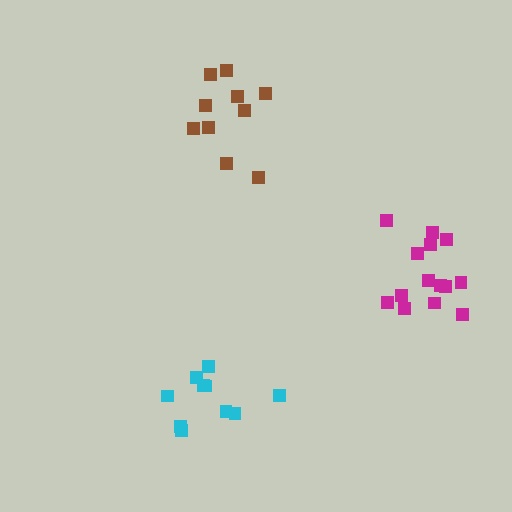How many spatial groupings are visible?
There are 3 spatial groupings.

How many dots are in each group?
Group 1: 14 dots, Group 2: 10 dots, Group 3: 10 dots (34 total).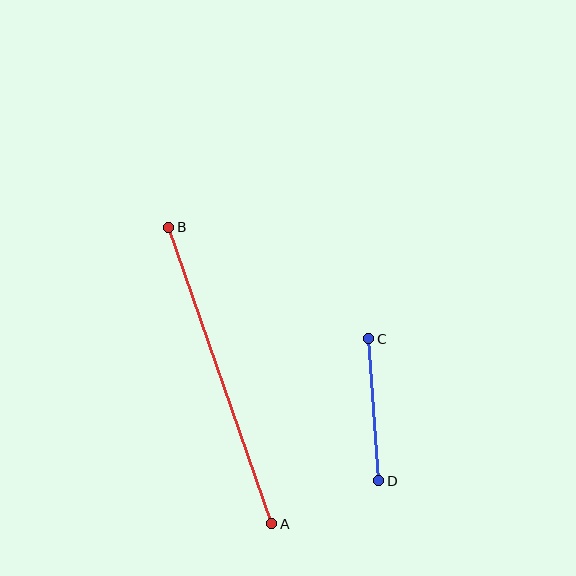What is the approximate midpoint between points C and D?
The midpoint is at approximately (374, 410) pixels.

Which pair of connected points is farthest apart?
Points A and B are farthest apart.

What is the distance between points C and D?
The distance is approximately 142 pixels.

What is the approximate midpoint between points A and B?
The midpoint is at approximately (220, 376) pixels.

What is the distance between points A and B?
The distance is approximately 314 pixels.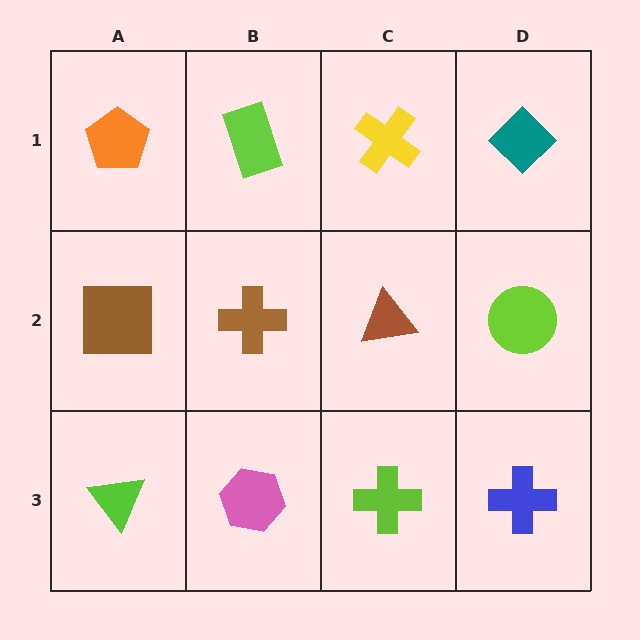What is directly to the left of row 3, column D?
A lime cross.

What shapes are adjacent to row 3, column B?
A brown cross (row 2, column B), a lime triangle (row 3, column A), a lime cross (row 3, column C).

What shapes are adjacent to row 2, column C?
A yellow cross (row 1, column C), a lime cross (row 3, column C), a brown cross (row 2, column B), a lime circle (row 2, column D).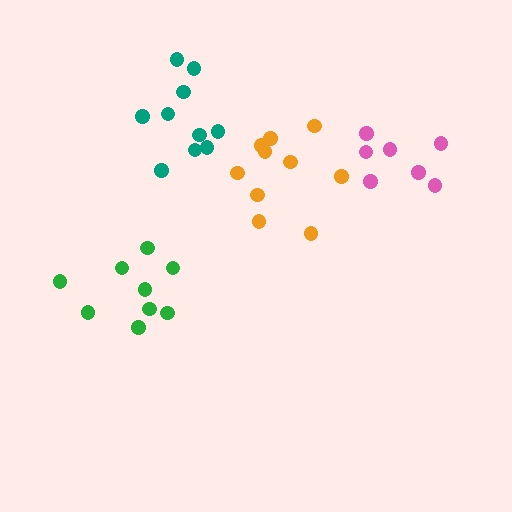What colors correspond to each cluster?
The clusters are colored: green, teal, pink, orange.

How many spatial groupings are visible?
There are 4 spatial groupings.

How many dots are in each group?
Group 1: 9 dots, Group 2: 10 dots, Group 3: 7 dots, Group 4: 10 dots (36 total).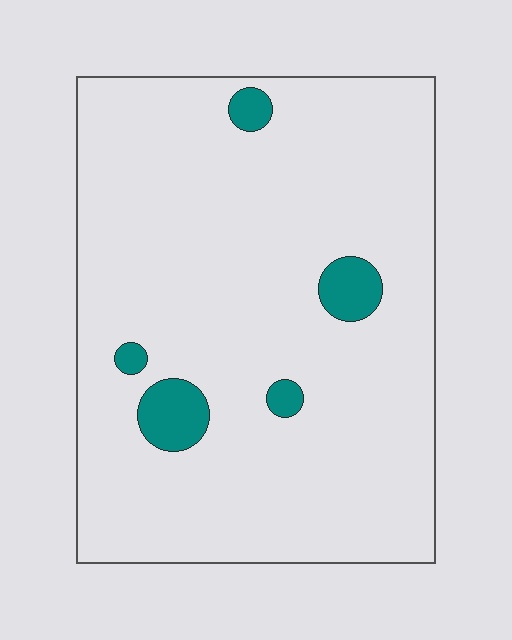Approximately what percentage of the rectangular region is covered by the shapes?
Approximately 5%.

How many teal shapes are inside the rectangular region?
5.